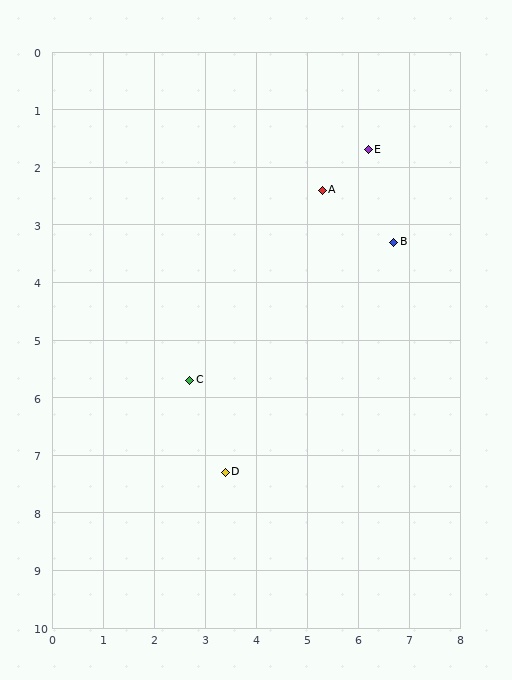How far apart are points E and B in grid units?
Points E and B are about 1.7 grid units apart.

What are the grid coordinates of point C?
Point C is at approximately (2.7, 5.7).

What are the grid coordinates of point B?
Point B is at approximately (6.7, 3.3).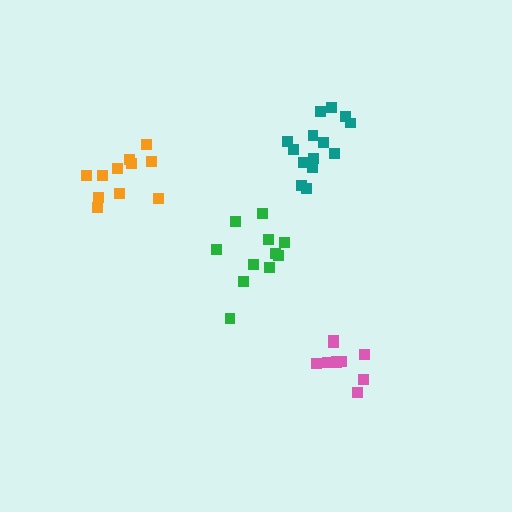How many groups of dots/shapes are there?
There are 4 groups.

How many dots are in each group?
Group 1: 11 dots, Group 2: 11 dots, Group 3: 10 dots, Group 4: 14 dots (46 total).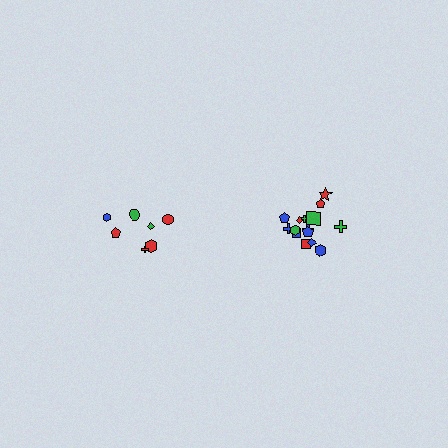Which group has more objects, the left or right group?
The right group.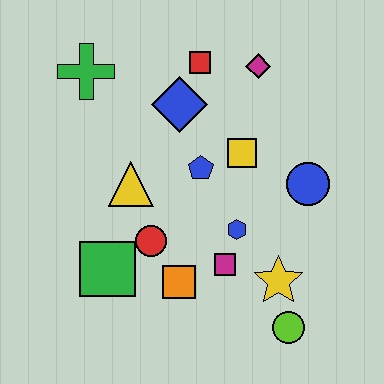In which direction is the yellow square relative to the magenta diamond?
The yellow square is below the magenta diamond.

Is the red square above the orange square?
Yes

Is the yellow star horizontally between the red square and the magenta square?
No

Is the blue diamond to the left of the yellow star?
Yes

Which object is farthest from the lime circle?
The green cross is farthest from the lime circle.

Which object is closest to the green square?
The red circle is closest to the green square.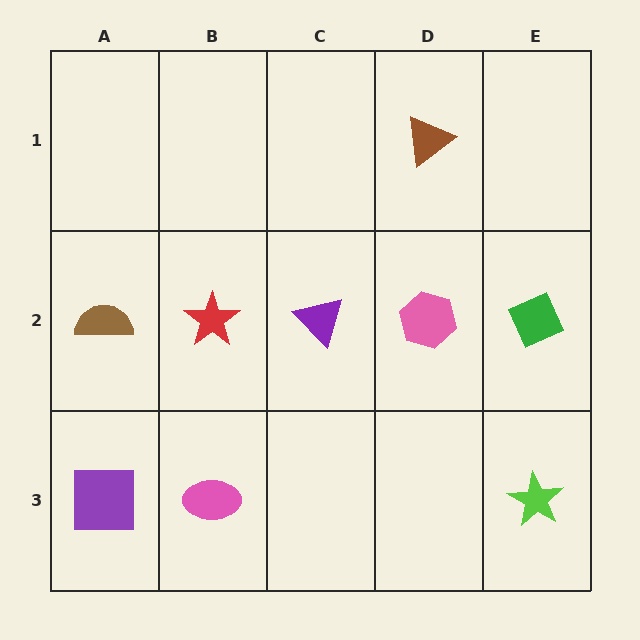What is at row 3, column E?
A lime star.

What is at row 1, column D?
A brown triangle.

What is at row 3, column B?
A pink ellipse.